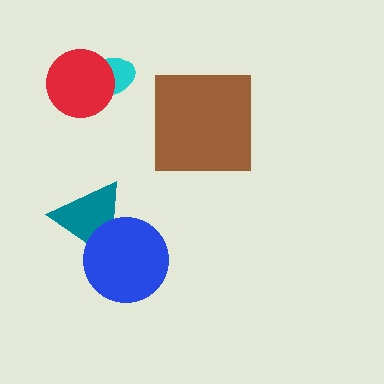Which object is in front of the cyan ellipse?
The red circle is in front of the cyan ellipse.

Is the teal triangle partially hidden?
Yes, it is partially covered by another shape.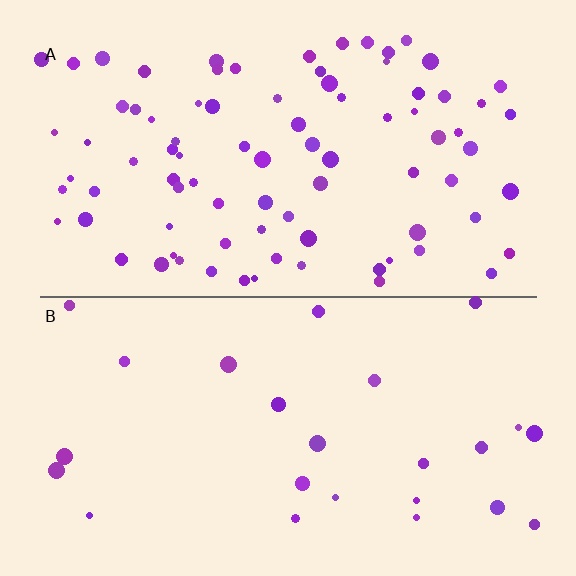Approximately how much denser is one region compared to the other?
Approximately 3.4× — region A over region B.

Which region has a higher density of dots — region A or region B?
A (the top).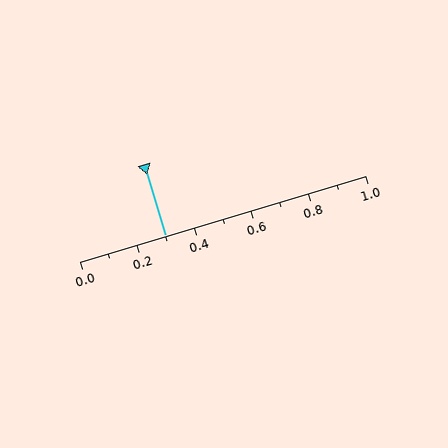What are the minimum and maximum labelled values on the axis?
The axis runs from 0.0 to 1.0.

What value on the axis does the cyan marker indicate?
The marker indicates approximately 0.3.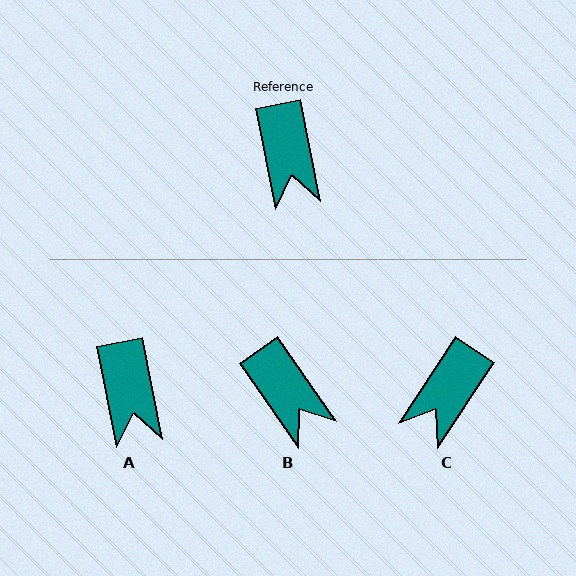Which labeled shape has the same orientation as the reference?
A.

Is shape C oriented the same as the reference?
No, it is off by about 45 degrees.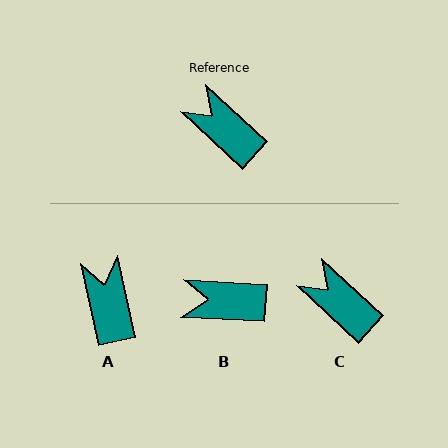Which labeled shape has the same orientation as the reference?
C.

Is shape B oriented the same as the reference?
No, it is off by about 39 degrees.